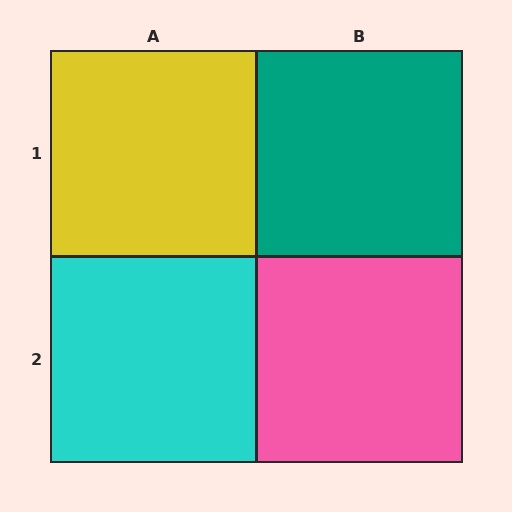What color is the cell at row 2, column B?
Pink.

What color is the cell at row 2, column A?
Cyan.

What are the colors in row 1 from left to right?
Yellow, teal.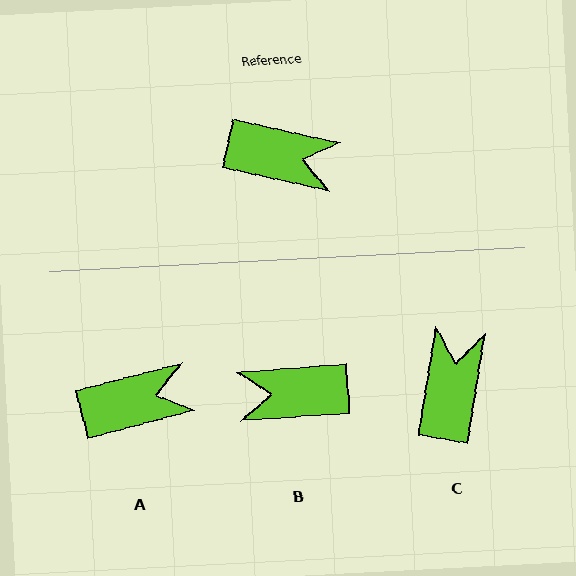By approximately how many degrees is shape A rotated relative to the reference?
Approximately 27 degrees counter-clockwise.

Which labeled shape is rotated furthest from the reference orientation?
B, about 163 degrees away.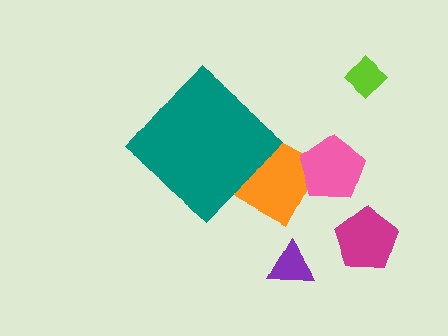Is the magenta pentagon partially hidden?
No, the magenta pentagon is fully visible.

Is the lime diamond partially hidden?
No, the lime diamond is fully visible.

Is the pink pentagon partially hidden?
No, the pink pentagon is fully visible.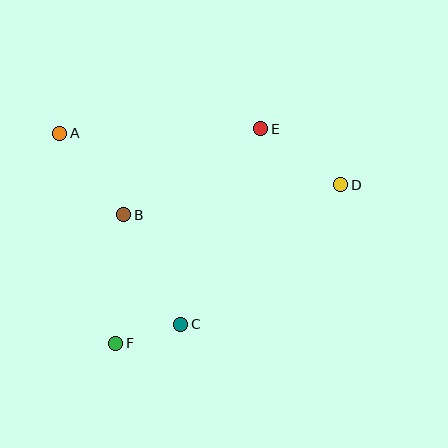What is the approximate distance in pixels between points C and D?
The distance between C and D is approximately 212 pixels.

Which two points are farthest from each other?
Points A and D are farthest from each other.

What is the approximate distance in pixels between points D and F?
The distance between D and F is approximately 275 pixels.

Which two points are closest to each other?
Points C and F are closest to each other.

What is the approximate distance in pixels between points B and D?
The distance between B and D is approximately 219 pixels.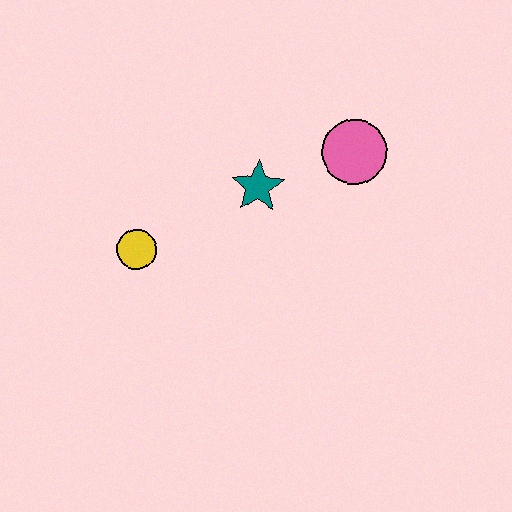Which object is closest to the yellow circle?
The teal star is closest to the yellow circle.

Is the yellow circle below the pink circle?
Yes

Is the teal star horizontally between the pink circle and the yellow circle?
Yes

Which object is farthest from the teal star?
The yellow circle is farthest from the teal star.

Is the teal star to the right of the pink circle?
No